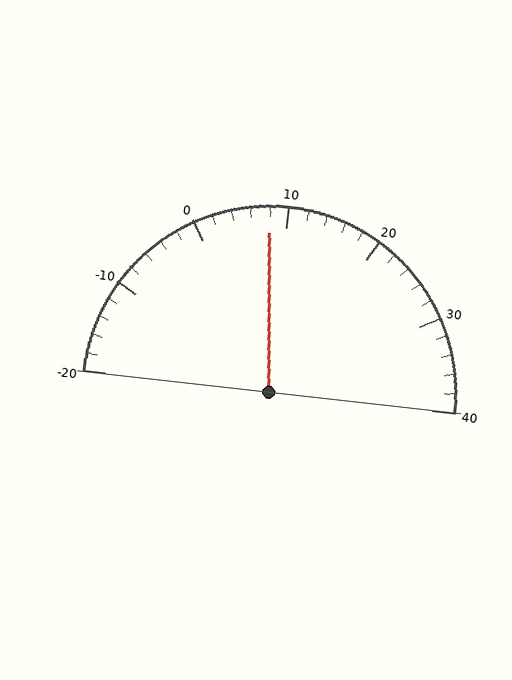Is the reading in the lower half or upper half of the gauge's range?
The reading is in the lower half of the range (-20 to 40).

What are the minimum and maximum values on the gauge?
The gauge ranges from -20 to 40.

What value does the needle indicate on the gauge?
The needle indicates approximately 8.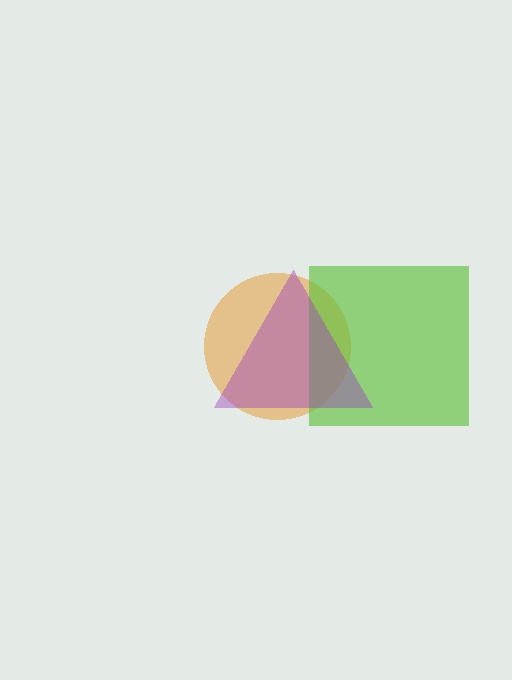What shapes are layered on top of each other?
The layered shapes are: an orange circle, a lime square, a purple triangle.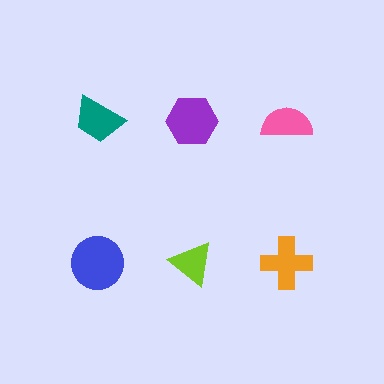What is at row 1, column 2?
A purple hexagon.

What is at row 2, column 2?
A lime triangle.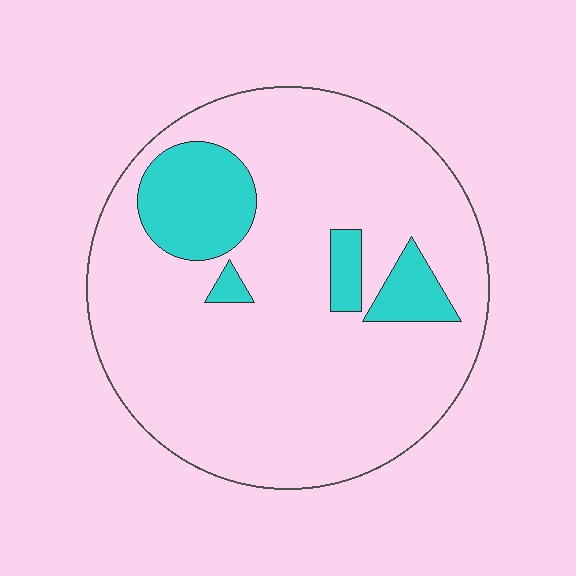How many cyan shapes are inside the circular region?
4.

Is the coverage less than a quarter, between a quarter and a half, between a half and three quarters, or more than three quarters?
Less than a quarter.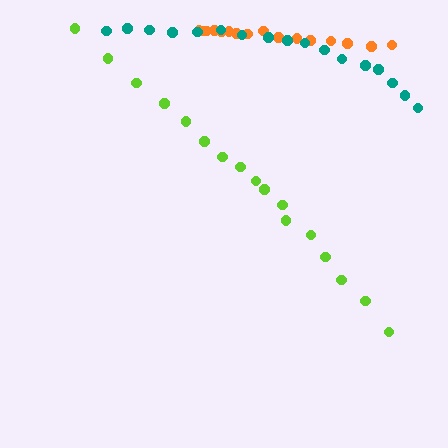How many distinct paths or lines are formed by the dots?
There are 3 distinct paths.